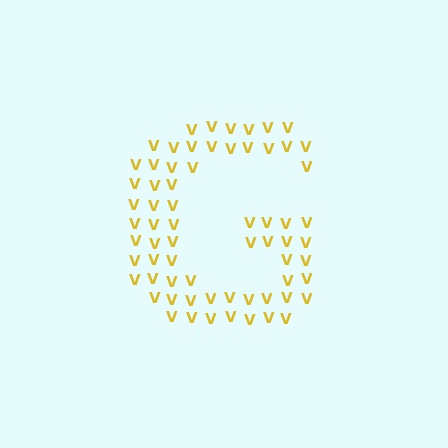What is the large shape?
The large shape is the letter G.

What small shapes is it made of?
It is made of small letter V's.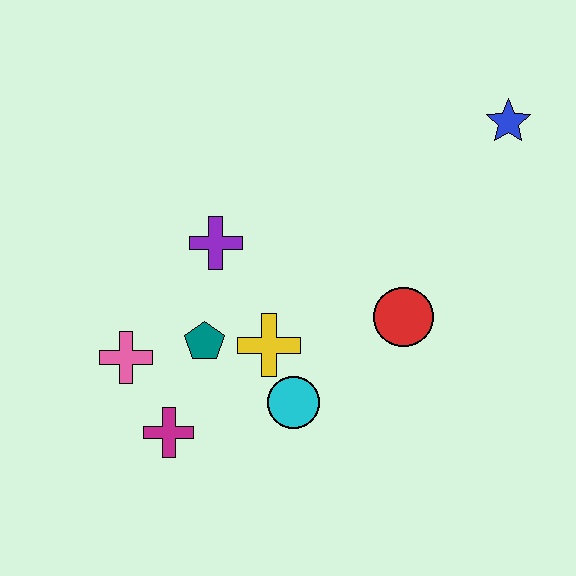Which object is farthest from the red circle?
The pink cross is farthest from the red circle.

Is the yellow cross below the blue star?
Yes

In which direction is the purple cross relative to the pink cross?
The purple cross is above the pink cross.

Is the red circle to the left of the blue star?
Yes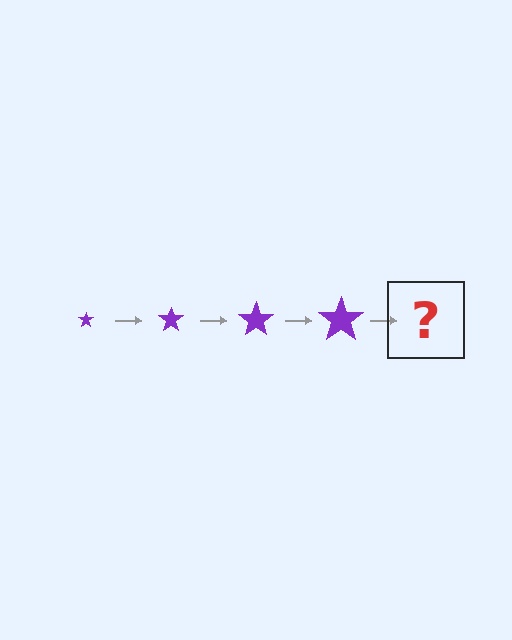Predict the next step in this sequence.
The next step is a purple star, larger than the previous one.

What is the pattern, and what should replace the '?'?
The pattern is that the star gets progressively larger each step. The '?' should be a purple star, larger than the previous one.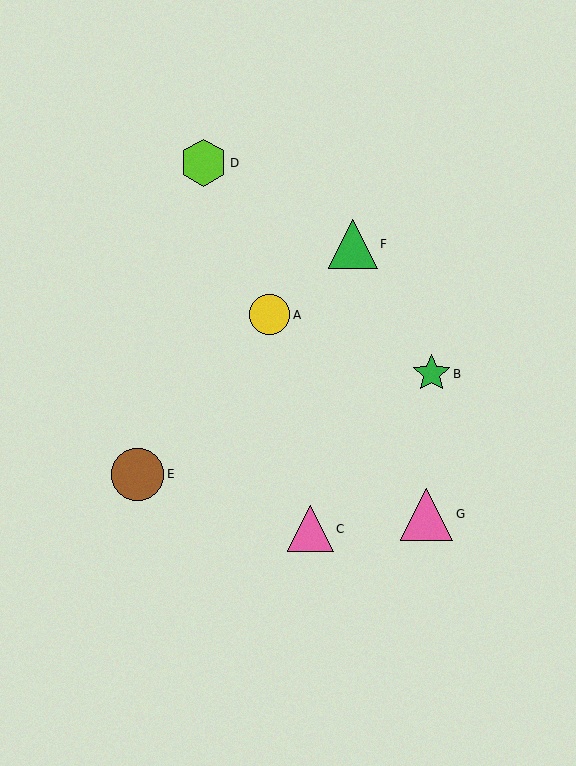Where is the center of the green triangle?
The center of the green triangle is at (353, 244).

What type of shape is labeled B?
Shape B is a green star.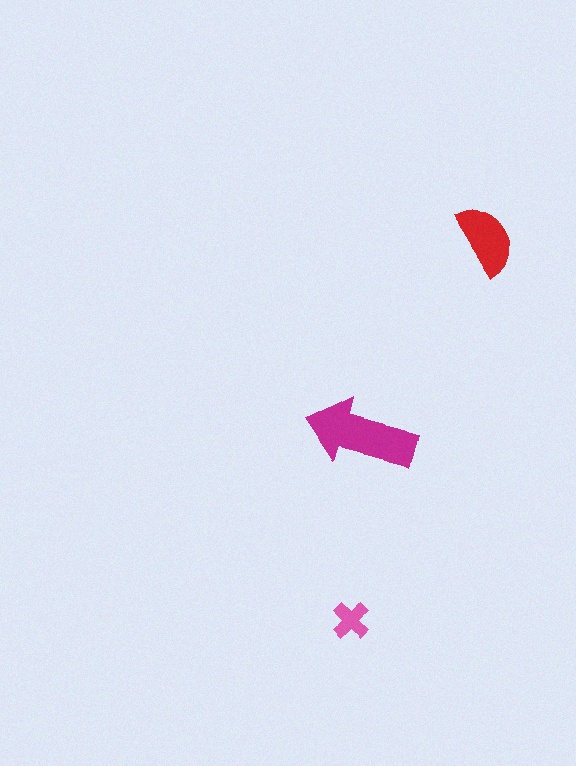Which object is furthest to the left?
The pink cross is leftmost.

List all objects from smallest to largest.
The pink cross, the red semicircle, the magenta arrow.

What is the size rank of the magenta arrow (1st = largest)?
1st.